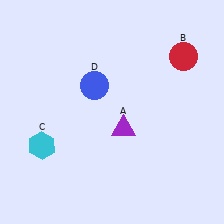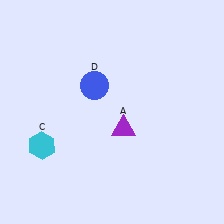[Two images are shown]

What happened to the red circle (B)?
The red circle (B) was removed in Image 2. It was in the top-right area of Image 1.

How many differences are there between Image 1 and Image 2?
There is 1 difference between the two images.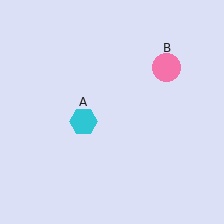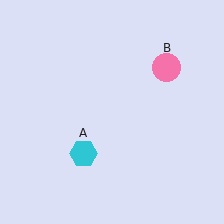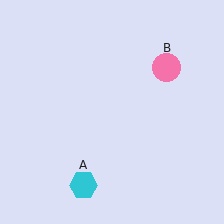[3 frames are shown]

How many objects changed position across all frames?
1 object changed position: cyan hexagon (object A).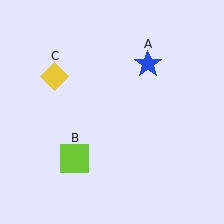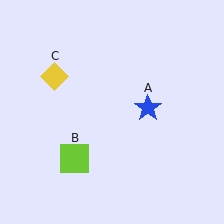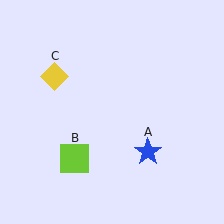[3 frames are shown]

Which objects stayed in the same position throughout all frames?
Lime square (object B) and yellow diamond (object C) remained stationary.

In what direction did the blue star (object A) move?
The blue star (object A) moved down.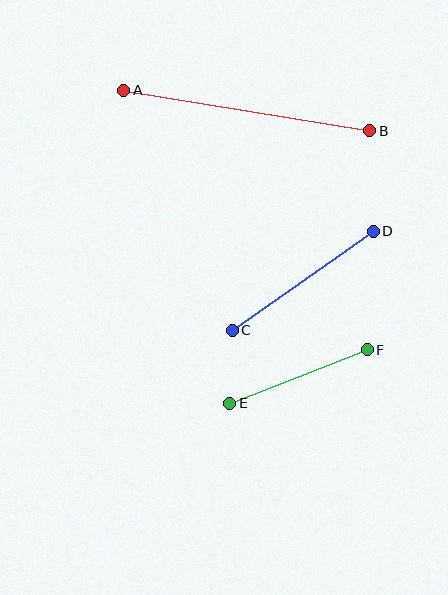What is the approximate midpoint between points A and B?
The midpoint is at approximately (247, 110) pixels.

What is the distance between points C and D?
The distance is approximately 172 pixels.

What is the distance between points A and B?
The distance is approximately 250 pixels.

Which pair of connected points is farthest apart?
Points A and B are farthest apart.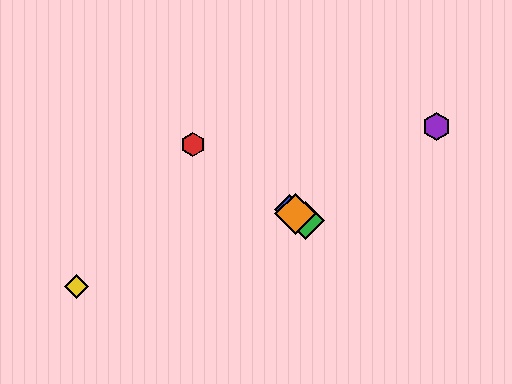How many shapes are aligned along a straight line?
4 shapes (the red hexagon, the blue diamond, the green diamond, the orange diamond) are aligned along a straight line.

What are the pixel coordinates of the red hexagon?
The red hexagon is at (193, 145).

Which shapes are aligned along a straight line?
The red hexagon, the blue diamond, the green diamond, the orange diamond are aligned along a straight line.